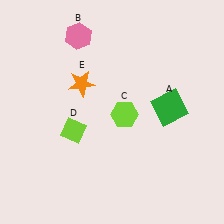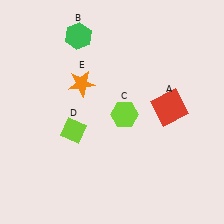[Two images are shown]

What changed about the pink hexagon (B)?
In Image 1, B is pink. In Image 2, it changed to green.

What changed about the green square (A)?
In Image 1, A is green. In Image 2, it changed to red.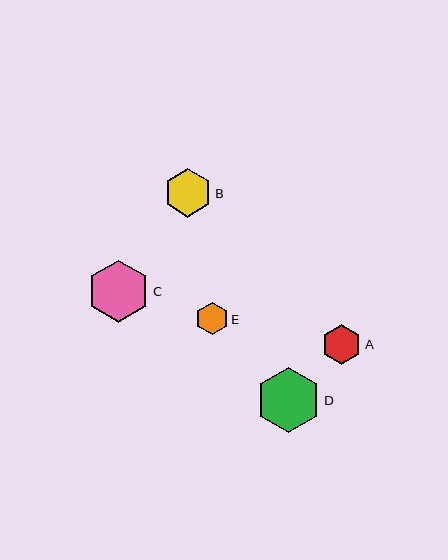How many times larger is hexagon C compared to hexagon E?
Hexagon C is approximately 1.9 times the size of hexagon E.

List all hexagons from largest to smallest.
From largest to smallest: D, C, B, A, E.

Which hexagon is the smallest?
Hexagon E is the smallest with a size of approximately 33 pixels.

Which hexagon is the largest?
Hexagon D is the largest with a size of approximately 64 pixels.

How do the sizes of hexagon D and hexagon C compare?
Hexagon D and hexagon C are approximately the same size.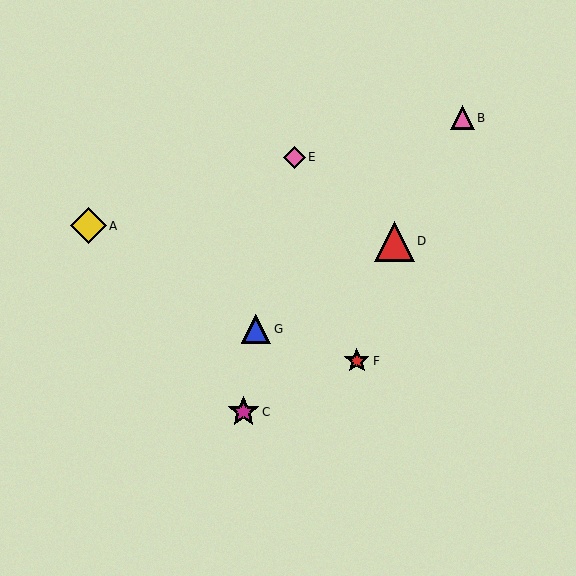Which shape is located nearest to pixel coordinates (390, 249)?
The red triangle (labeled D) at (394, 241) is nearest to that location.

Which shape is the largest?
The red triangle (labeled D) is the largest.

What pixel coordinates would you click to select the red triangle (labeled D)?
Click at (394, 241) to select the red triangle D.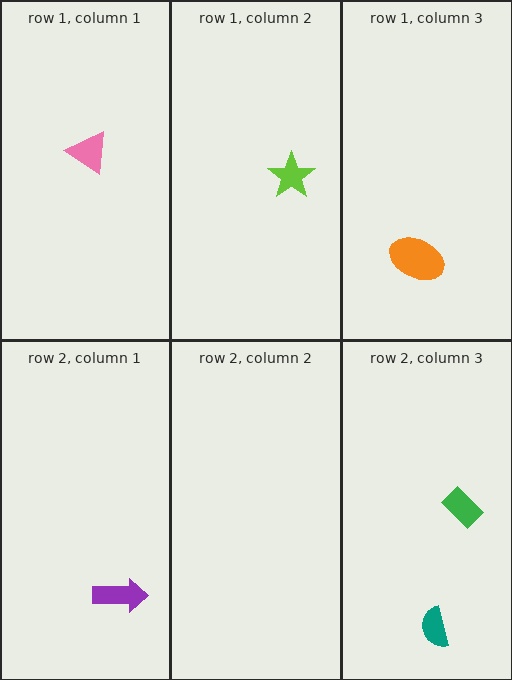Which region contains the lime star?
The row 1, column 2 region.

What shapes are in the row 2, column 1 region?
The purple arrow.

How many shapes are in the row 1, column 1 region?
1.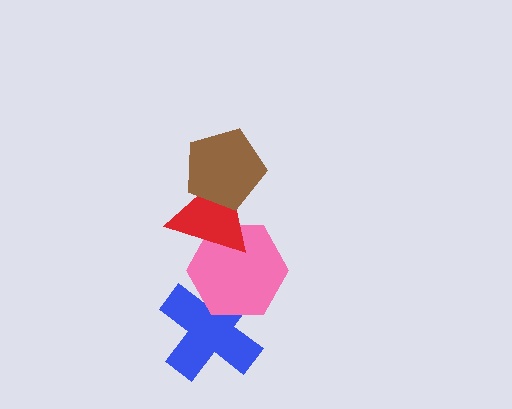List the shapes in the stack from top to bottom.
From top to bottom: the brown pentagon, the red triangle, the pink hexagon, the blue cross.